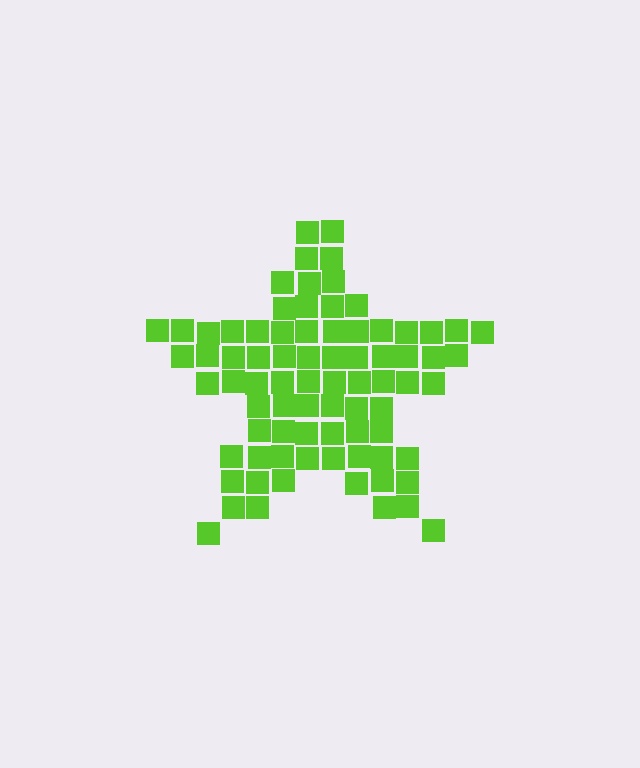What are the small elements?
The small elements are squares.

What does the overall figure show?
The overall figure shows a star.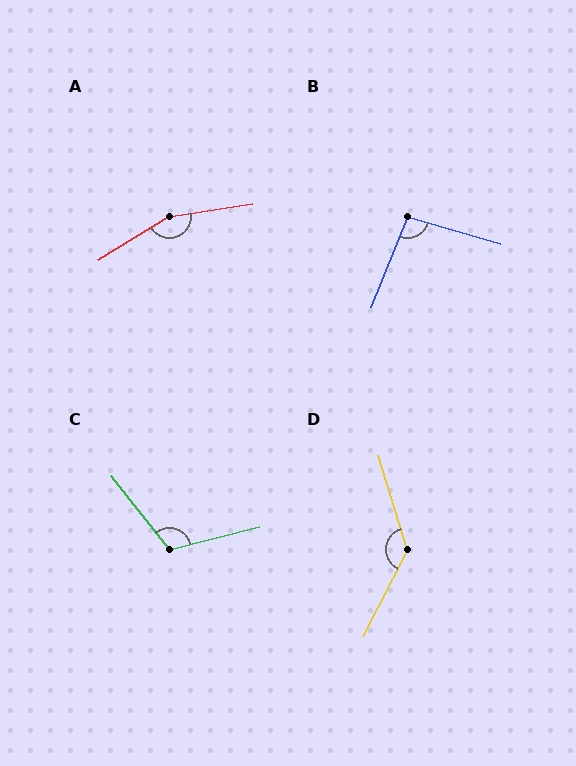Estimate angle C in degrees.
Approximately 114 degrees.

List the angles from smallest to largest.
B (96°), C (114°), D (136°), A (158°).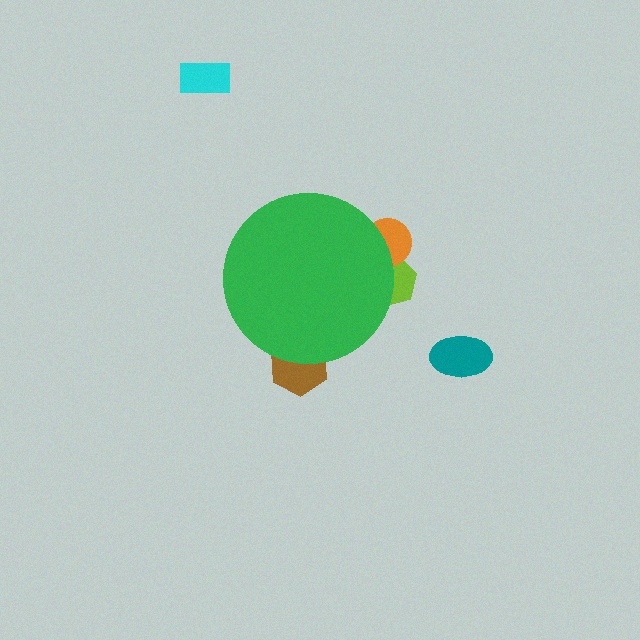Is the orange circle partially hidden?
Yes, the orange circle is partially hidden behind the green circle.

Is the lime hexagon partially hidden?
Yes, the lime hexagon is partially hidden behind the green circle.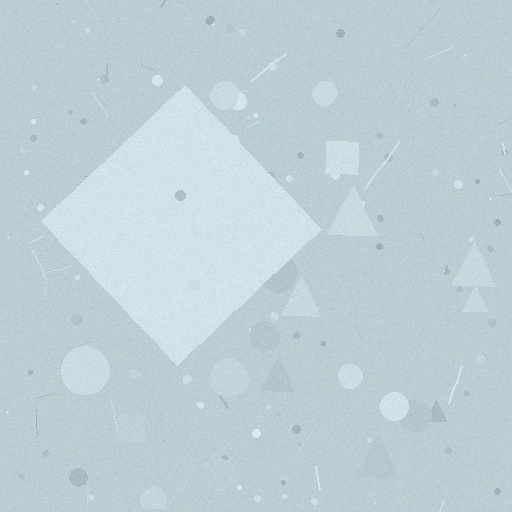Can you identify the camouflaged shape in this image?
The camouflaged shape is a diamond.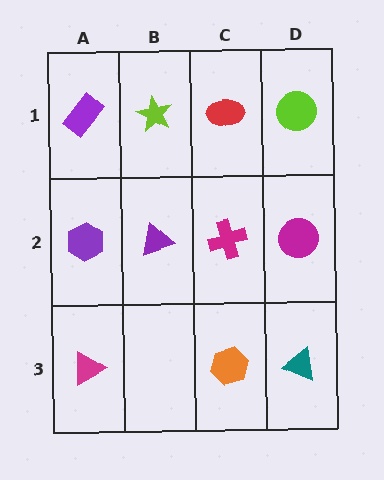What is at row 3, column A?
A magenta triangle.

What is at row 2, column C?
A magenta cross.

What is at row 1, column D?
A lime circle.